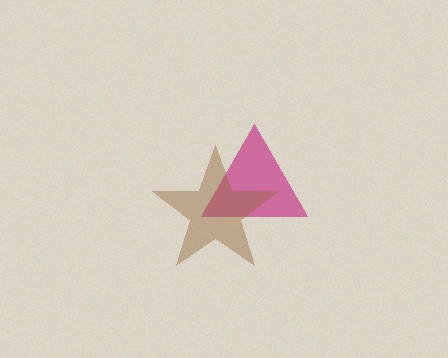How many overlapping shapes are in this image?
There are 2 overlapping shapes in the image.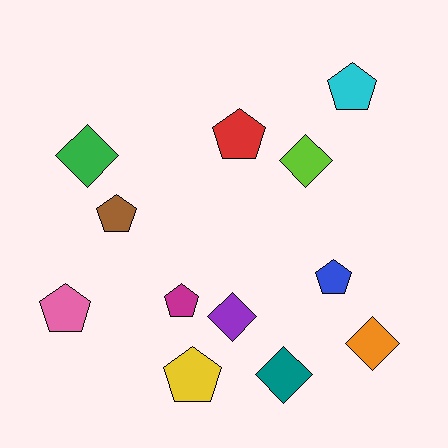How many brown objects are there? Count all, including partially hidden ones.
There is 1 brown object.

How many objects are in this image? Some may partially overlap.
There are 12 objects.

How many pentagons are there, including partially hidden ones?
There are 7 pentagons.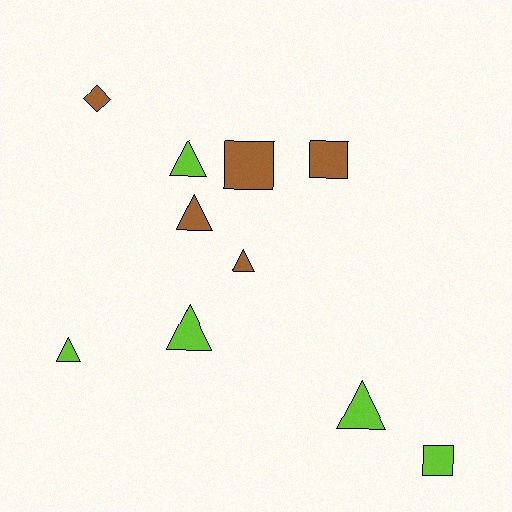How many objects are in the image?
There are 10 objects.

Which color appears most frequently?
Brown, with 5 objects.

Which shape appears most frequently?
Triangle, with 6 objects.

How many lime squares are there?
There is 1 lime square.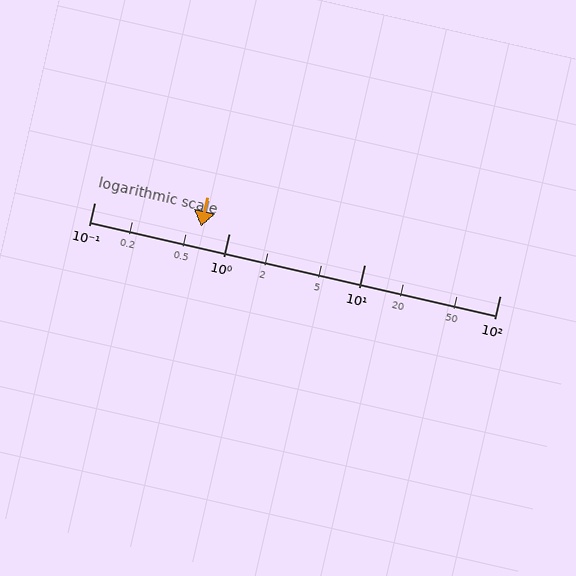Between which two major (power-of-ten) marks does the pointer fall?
The pointer is between 0.1 and 1.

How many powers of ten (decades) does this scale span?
The scale spans 3 decades, from 0.1 to 100.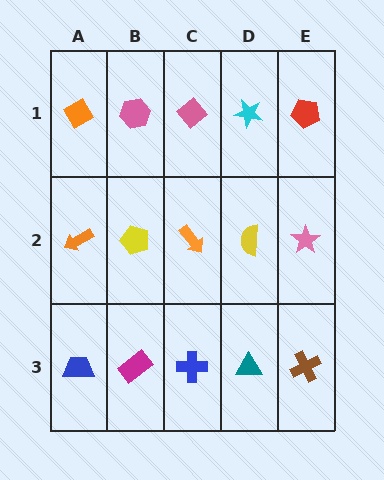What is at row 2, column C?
An orange arrow.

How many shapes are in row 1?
5 shapes.